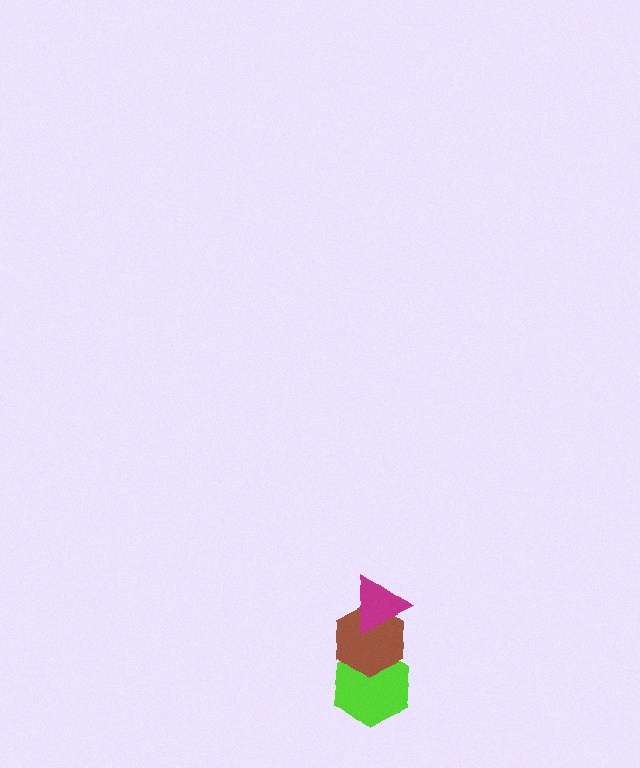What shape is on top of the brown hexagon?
The magenta triangle is on top of the brown hexagon.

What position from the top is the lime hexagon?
The lime hexagon is 3rd from the top.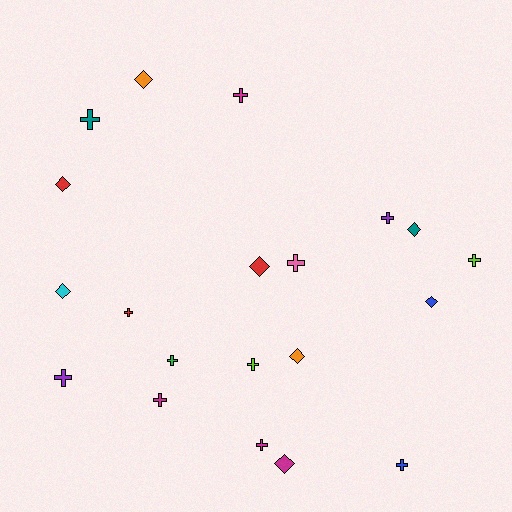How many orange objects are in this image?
There are 2 orange objects.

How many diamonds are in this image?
There are 8 diamonds.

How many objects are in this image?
There are 20 objects.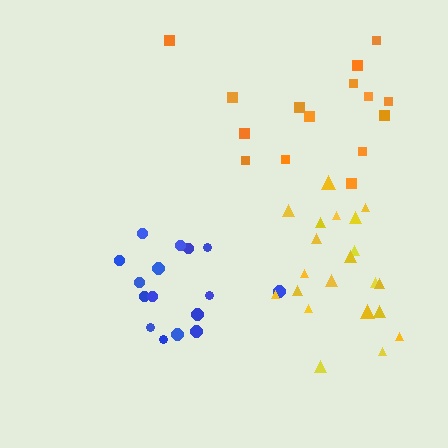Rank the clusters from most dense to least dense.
yellow, blue, orange.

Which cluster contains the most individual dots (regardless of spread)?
Yellow (21).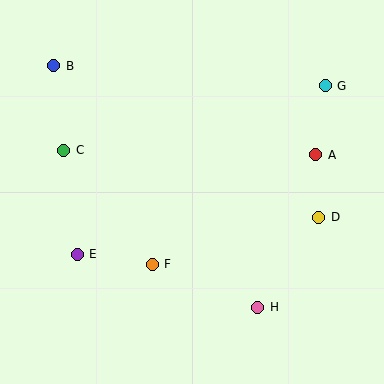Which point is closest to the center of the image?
Point F at (152, 264) is closest to the center.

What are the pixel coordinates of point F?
Point F is at (152, 264).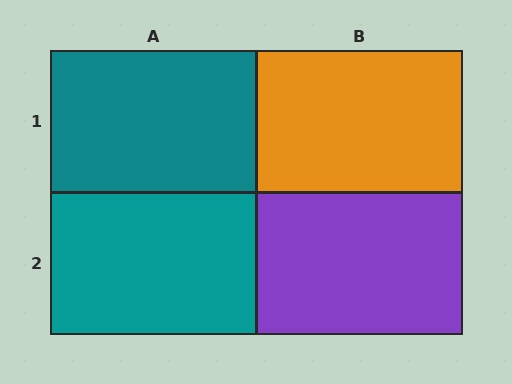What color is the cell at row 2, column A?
Teal.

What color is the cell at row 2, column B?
Purple.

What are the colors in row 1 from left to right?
Teal, orange.